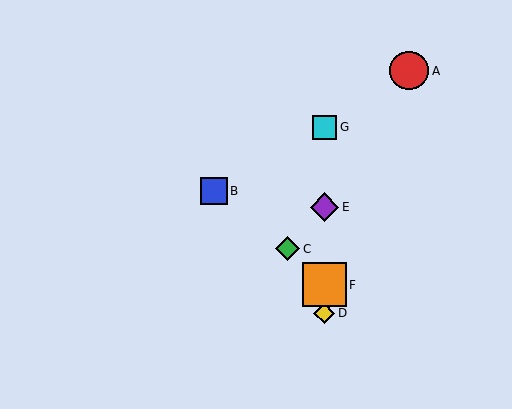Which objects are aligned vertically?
Objects D, E, F, G are aligned vertically.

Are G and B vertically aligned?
No, G is at x≈324 and B is at x≈214.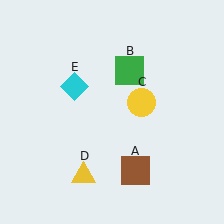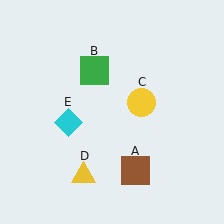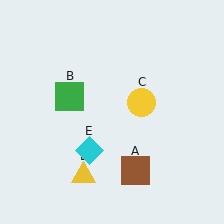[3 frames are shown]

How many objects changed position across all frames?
2 objects changed position: green square (object B), cyan diamond (object E).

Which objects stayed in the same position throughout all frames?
Brown square (object A) and yellow circle (object C) and yellow triangle (object D) remained stationary.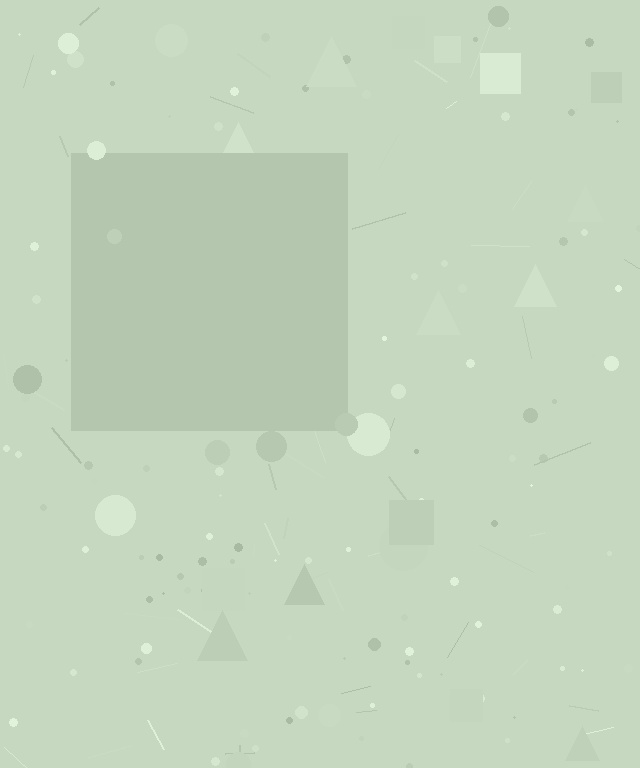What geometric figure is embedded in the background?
A square is embedded in the background.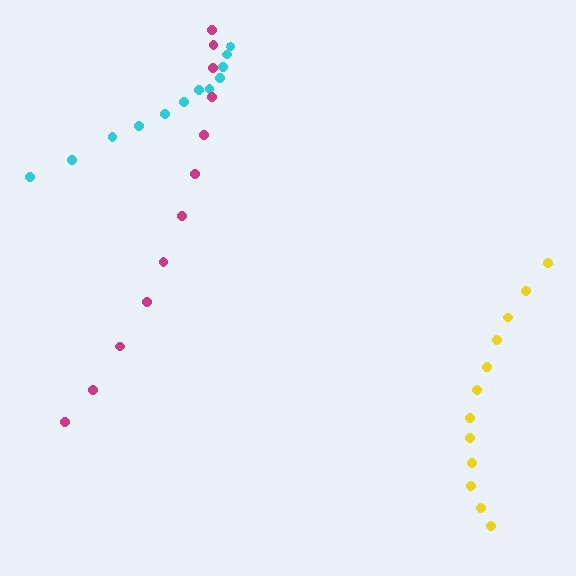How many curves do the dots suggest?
There are 3 distinct paths.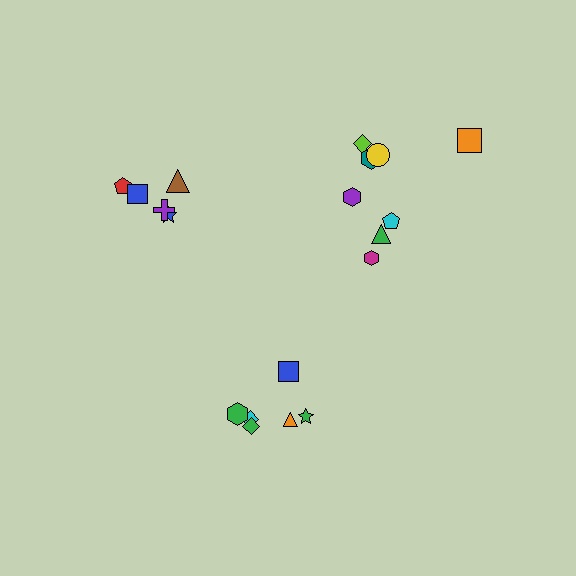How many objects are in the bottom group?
There are 6 objects.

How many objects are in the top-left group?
There are 5 objects.